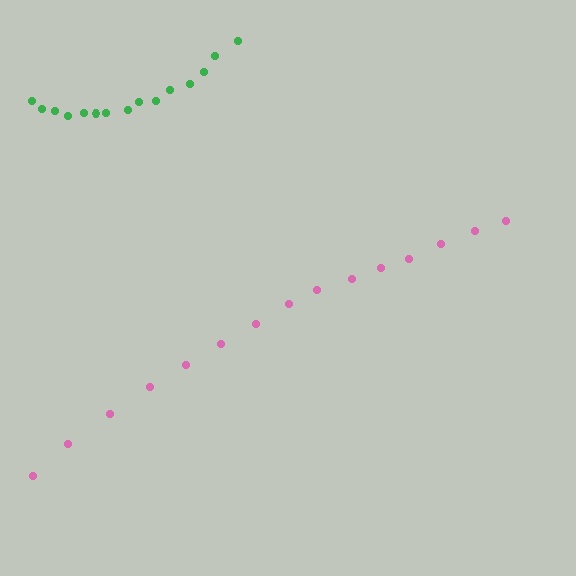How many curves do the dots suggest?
There are 2 distinct paths.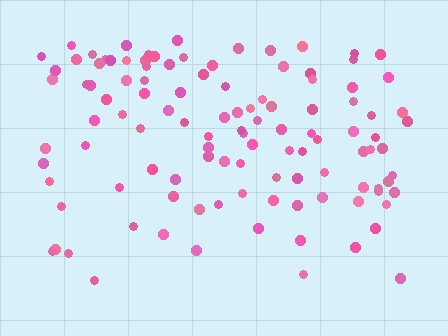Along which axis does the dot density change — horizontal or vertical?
Vertical.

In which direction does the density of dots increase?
From bottom to top, with the top side densest.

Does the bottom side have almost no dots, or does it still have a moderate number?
Still a moderate number, just noticeably fewer than the top.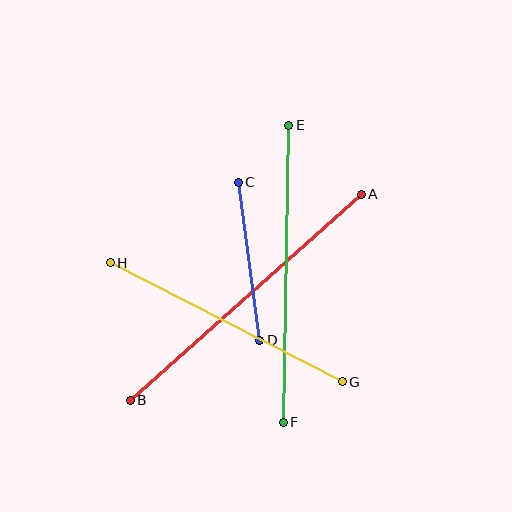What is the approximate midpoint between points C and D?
The midpoint is at approximately (249, 261) pixels.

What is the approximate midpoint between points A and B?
The midpoint is at approximately (246, 297) pixels.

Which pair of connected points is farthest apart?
Points A and B are farthest apart.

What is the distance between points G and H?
The distance is approximately 260 pixels.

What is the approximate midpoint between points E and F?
The midpoint is at approximately (286, 274) pixels.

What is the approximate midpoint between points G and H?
The midpoint is at approximately (226, 322) pixels.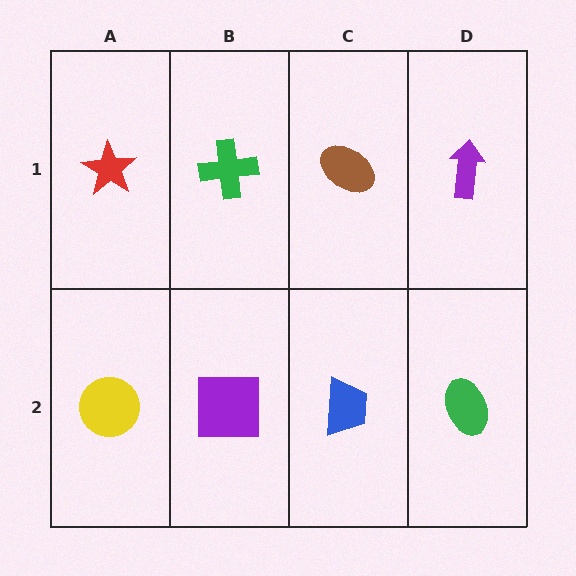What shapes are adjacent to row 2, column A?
A red star (row 1, column A), a purple square (row 2, column B).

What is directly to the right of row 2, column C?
A green ellipse.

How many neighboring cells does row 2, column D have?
2.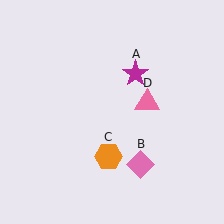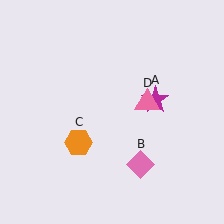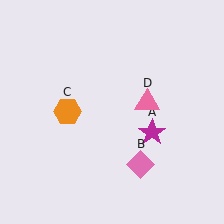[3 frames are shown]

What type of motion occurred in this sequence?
The magenta star (object A), orange hexagon (object C) rotated clockwise around the center of the scene.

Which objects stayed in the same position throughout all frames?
Pink diamond (object B) and pink triangle (object D) remained stationary.